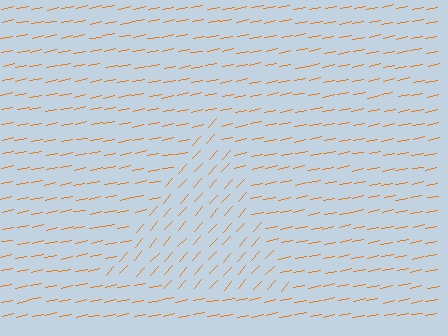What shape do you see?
I see a triangle.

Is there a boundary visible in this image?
Yes, there is a texture boundary formed by a change in line orientation.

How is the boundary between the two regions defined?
The boundary is defined purely by a change in line orientation (approximately 37 degrees difference). All lines are the same color and thickness.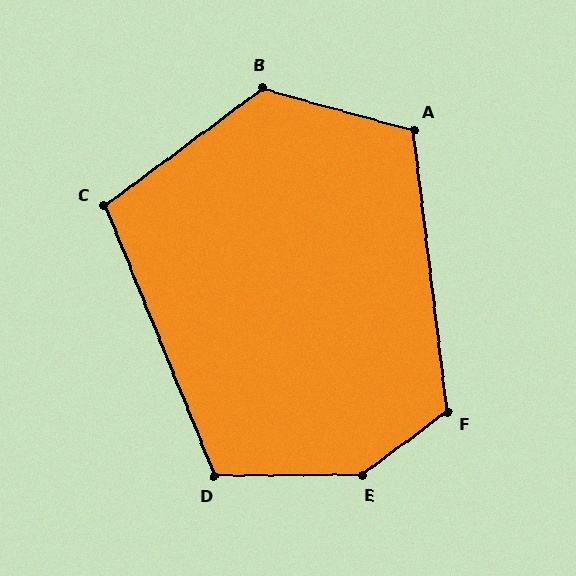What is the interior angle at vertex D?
Approximately 112 degrees (obtuse).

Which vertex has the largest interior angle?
E, at approximately 143 degrees.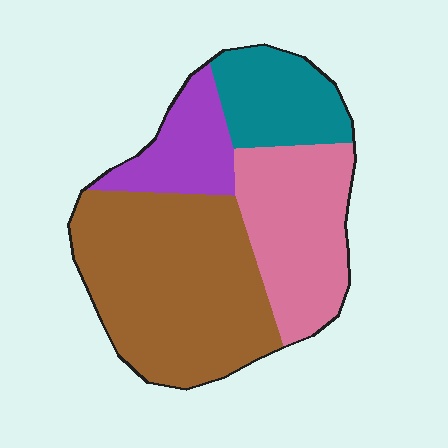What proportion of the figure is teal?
Teal covers about 15% of the figure.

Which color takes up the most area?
Brown, at roughly 45%.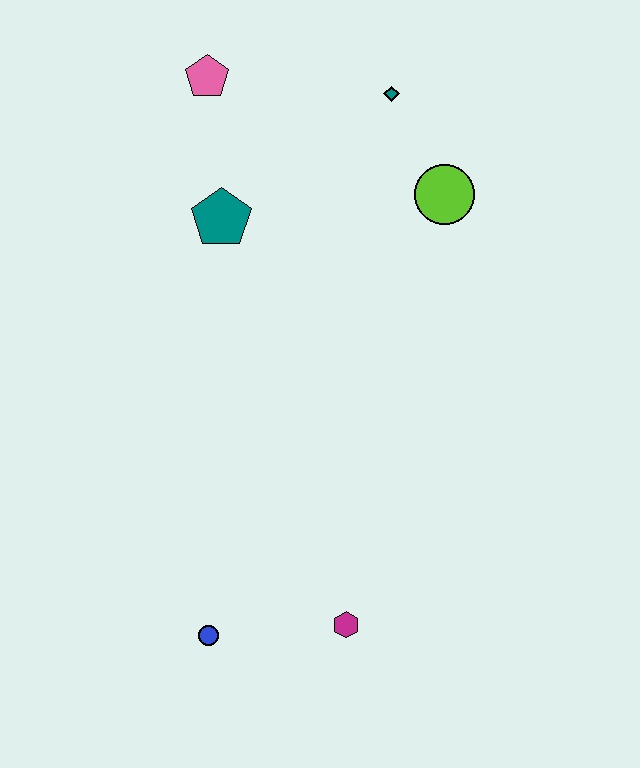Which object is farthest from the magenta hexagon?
The pink pentagon is farthest from the magenta hexagon.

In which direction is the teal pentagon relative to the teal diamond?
The teal pentagon is to the left of the teal diamond.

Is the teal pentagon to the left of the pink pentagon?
No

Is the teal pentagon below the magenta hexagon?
No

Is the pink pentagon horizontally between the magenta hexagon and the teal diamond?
No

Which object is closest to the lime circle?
The teal diamond is closest to the lime circle.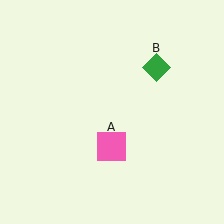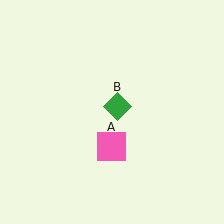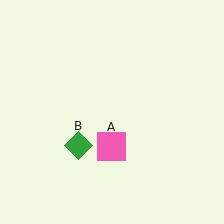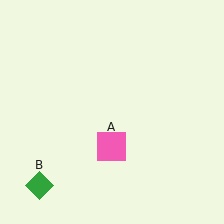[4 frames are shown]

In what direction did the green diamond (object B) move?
The green diamond (object B) moved down and to the left.